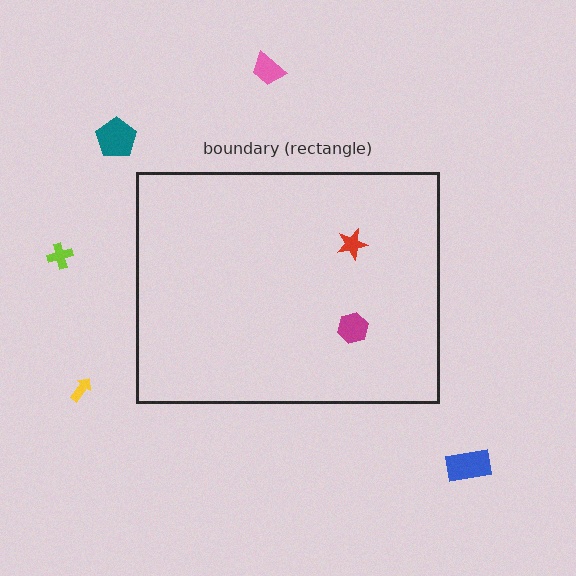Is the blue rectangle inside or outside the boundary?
Outside.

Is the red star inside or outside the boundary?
Inside.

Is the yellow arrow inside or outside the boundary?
Outside.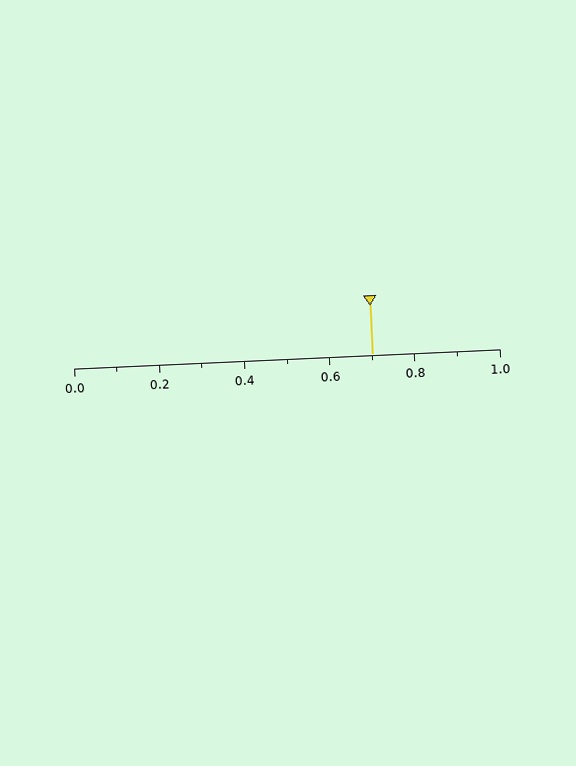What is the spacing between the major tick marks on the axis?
The major ticks are spaced 0.2 apart.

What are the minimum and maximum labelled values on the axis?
The axis runs from 0.0 to 1.0.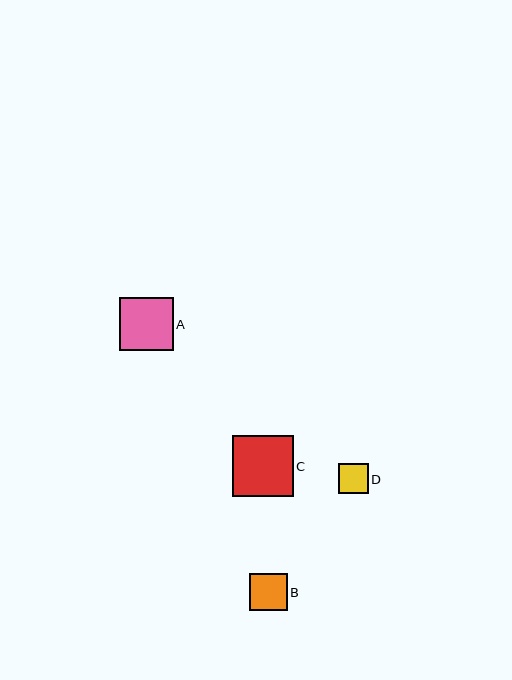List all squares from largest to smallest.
From largest to smallest: C, A, B, D.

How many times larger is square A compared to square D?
Square A is approximately 1.8 times the size of square D.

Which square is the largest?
Square C is the largest with a size of approximately 61 pixels.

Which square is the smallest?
Square D is the smallest with a size of approximately 30 pixels.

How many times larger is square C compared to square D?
Square C is approximately 2.0 times the size of square D.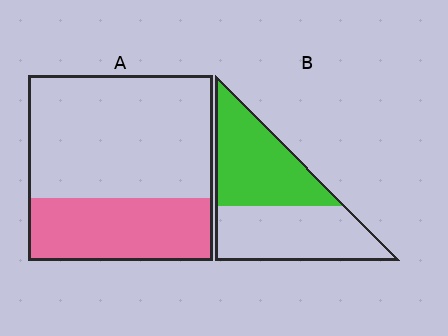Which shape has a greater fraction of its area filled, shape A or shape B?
Shape B.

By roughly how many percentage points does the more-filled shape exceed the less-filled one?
By roughly 15 percentage points (B over A).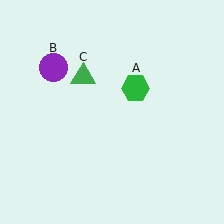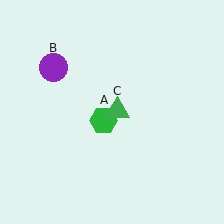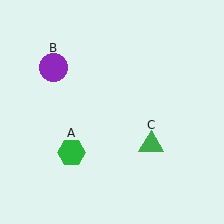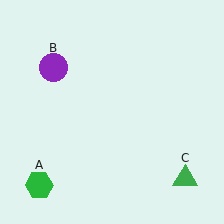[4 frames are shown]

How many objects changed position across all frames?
2 objects changed position: green hexagon (object A), green triangle (object C).